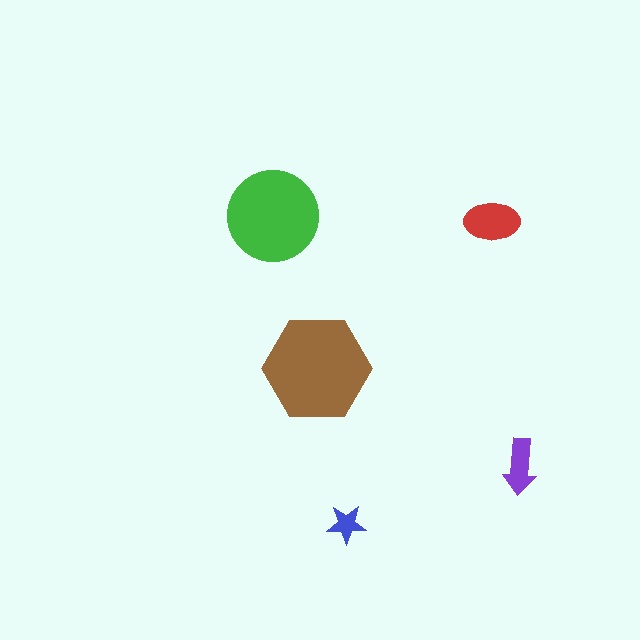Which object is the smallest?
The blue star.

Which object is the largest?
The brown hexagon.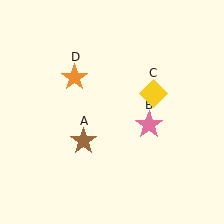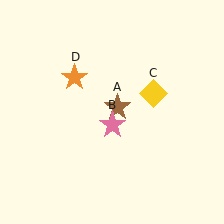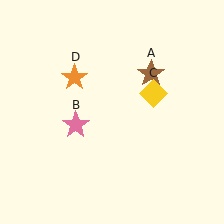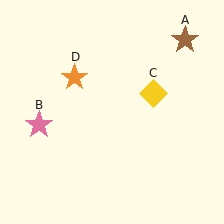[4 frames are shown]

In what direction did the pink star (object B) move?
The pink star (object B) moved left.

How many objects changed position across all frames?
2 objects changed position: brown star (object A), pink star (object B).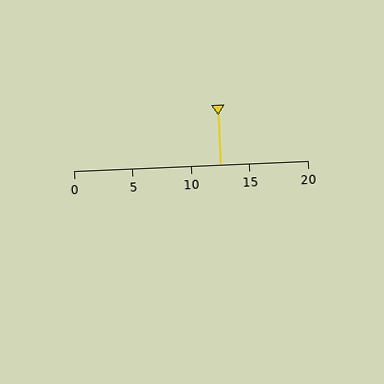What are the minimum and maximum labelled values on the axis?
The axis runs from 0 to 20.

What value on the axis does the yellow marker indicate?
The marker indicates approximately 12.5.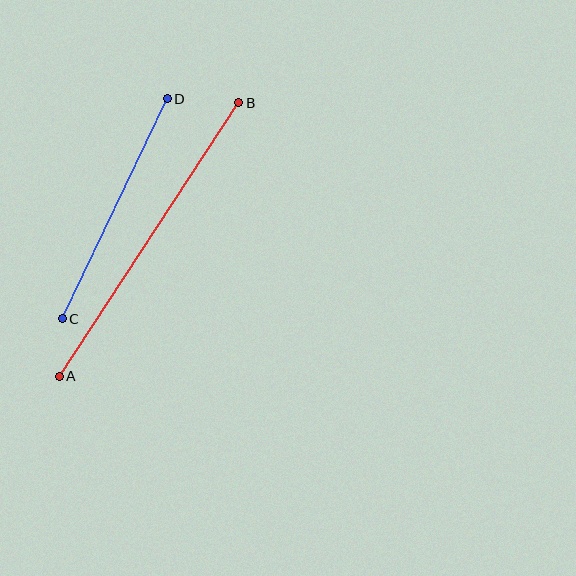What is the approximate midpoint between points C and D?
The midpoint is at approximately (115, 209) pixels.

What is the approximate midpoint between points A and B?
The midpoint is at approximately (149, 240) pixels.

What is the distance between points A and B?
The distance is approximately 327 pixels.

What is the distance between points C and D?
The distance is approximately 244 pixels.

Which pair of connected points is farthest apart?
Points A and B are farthest apart.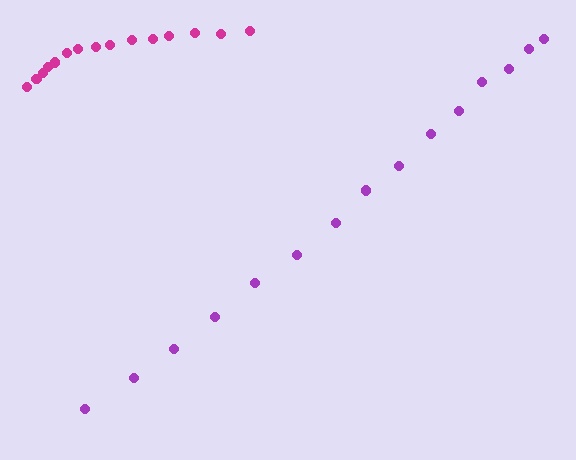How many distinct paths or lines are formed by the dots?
There are 2 distinct paths.